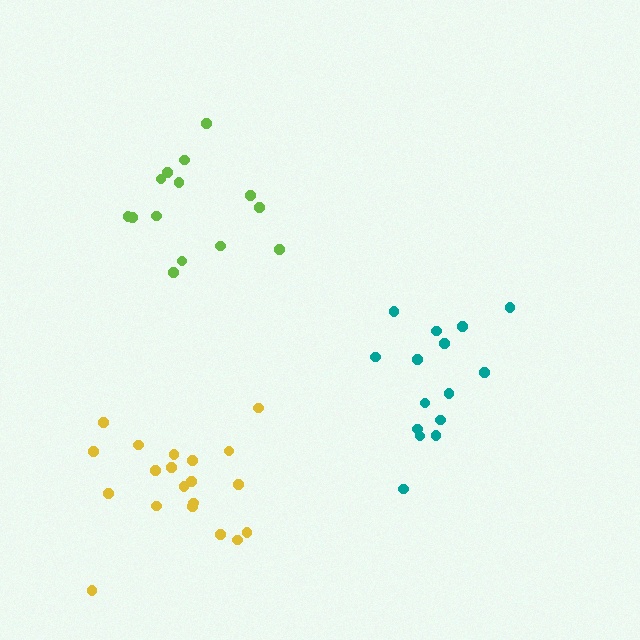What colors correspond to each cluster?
The clusters are colored: yellow, teal, lime.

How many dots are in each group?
Group 1: 20 dots, Group 2: 15 dots, Group 3: 14 dots (49 total).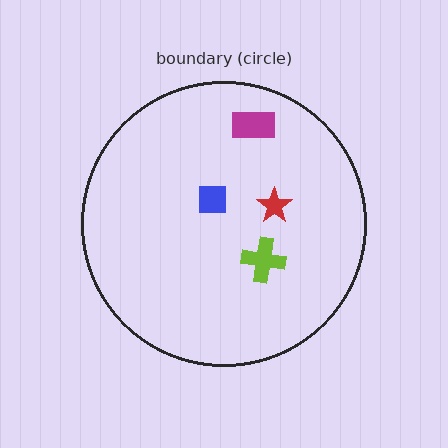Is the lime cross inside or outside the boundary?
Inside.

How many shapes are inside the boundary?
4 inside, 0 outside.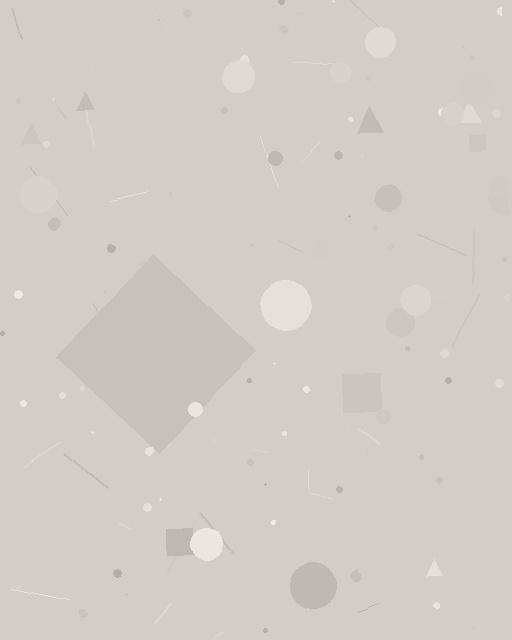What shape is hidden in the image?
A diamond is hidden in the image.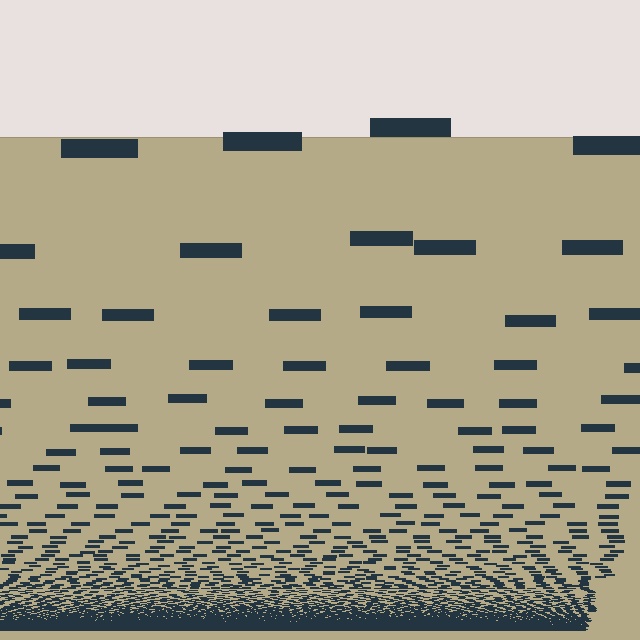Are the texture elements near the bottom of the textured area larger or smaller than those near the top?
Smaller. The gradient is inverted — elements near the bottom are smaller and denser.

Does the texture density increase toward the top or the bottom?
Density increases toward the bottom.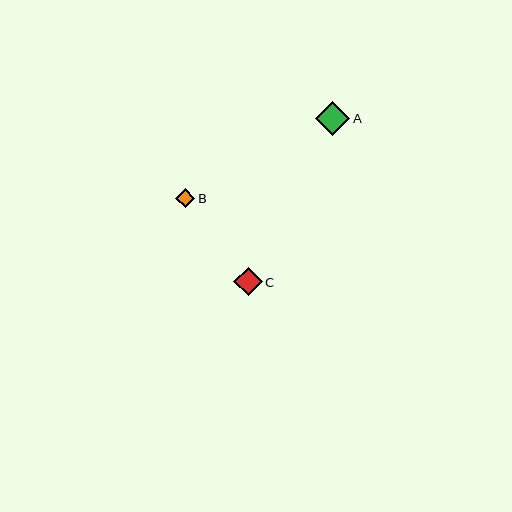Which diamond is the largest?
Diamond A is the largest with a size of approximately 34 pixels.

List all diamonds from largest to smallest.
From largest to smallest: A, C, B.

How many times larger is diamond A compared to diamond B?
Diamond A is approximately 1.8 times the size of diamond B.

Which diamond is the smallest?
Diamond B is the smallest with a size of approximately 19 pixels.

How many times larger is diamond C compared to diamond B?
Diamond C is approximately 1.5 times the size of diamond B.